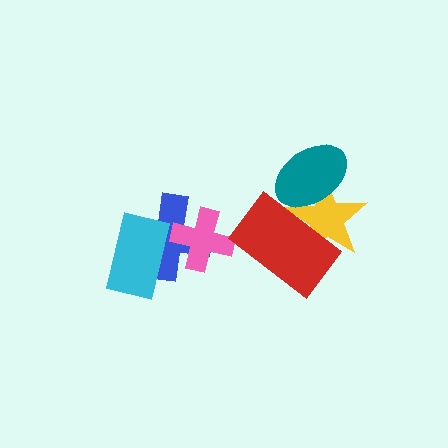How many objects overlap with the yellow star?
2 objects overlap with the yellow star.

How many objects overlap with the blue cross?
2 objects overlap with the blue cross.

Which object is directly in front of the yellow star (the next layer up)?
The teal ellipse is directly in front of the yellow star.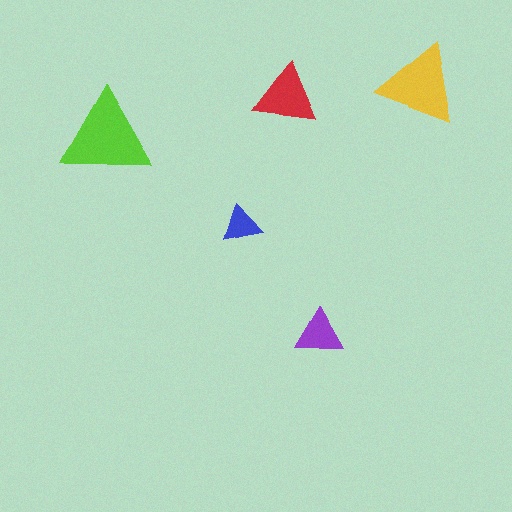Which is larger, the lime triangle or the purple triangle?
The lime one.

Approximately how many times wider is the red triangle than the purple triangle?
About 1.5 times wider.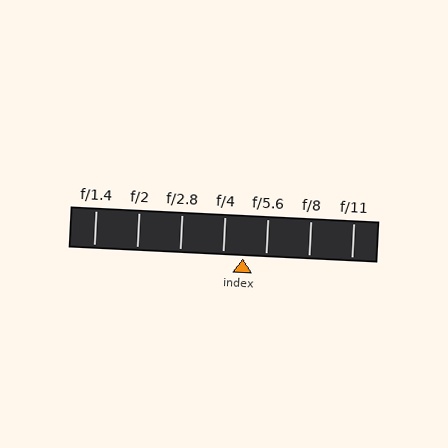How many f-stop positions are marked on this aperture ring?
There are 7 f-stop positions marked.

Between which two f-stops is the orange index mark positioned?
The index mark is between f/4 and f/5.6.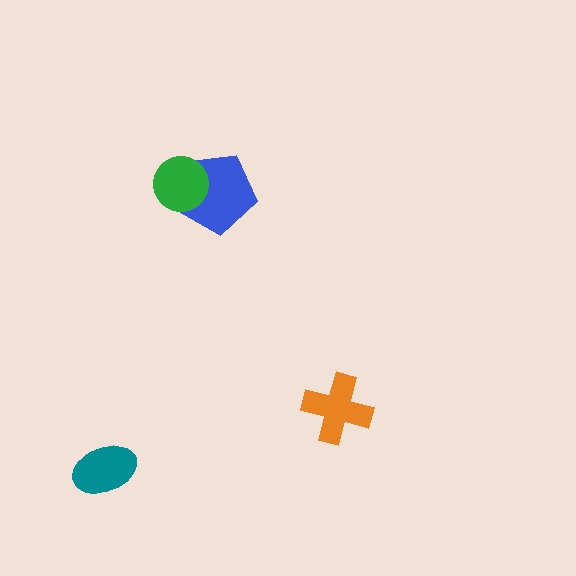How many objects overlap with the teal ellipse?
0 objects overlap with the teal ellipse.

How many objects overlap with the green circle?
1 object overlaps with the green circle.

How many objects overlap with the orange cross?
0 objects overlap with the orange cross.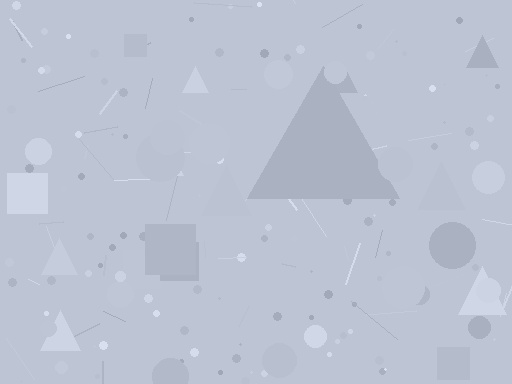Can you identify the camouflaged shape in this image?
The camouflaged shape is a triangle.